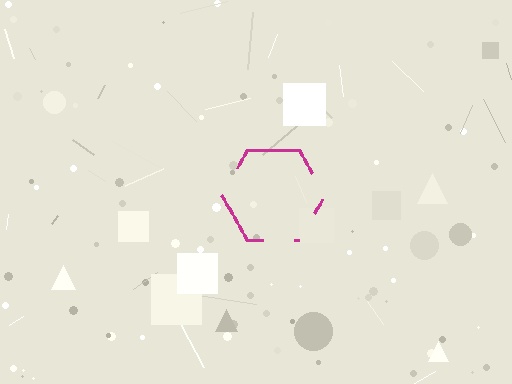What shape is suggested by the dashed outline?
The dashed outline suggests a hexagon.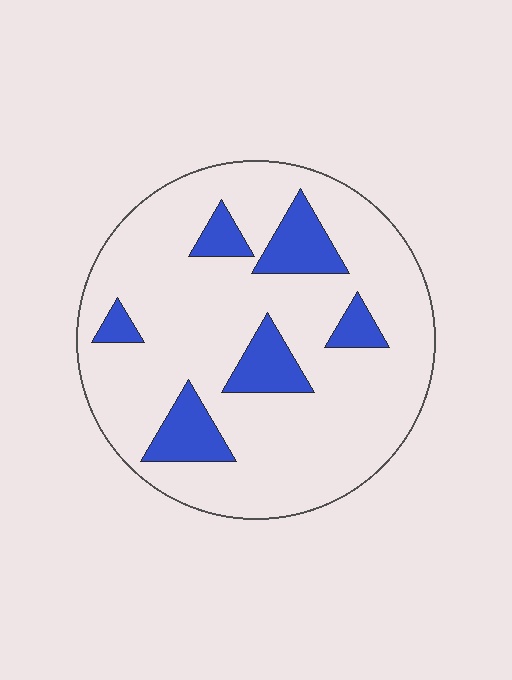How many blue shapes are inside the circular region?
6.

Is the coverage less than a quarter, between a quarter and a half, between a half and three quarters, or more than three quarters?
Less than a quarter.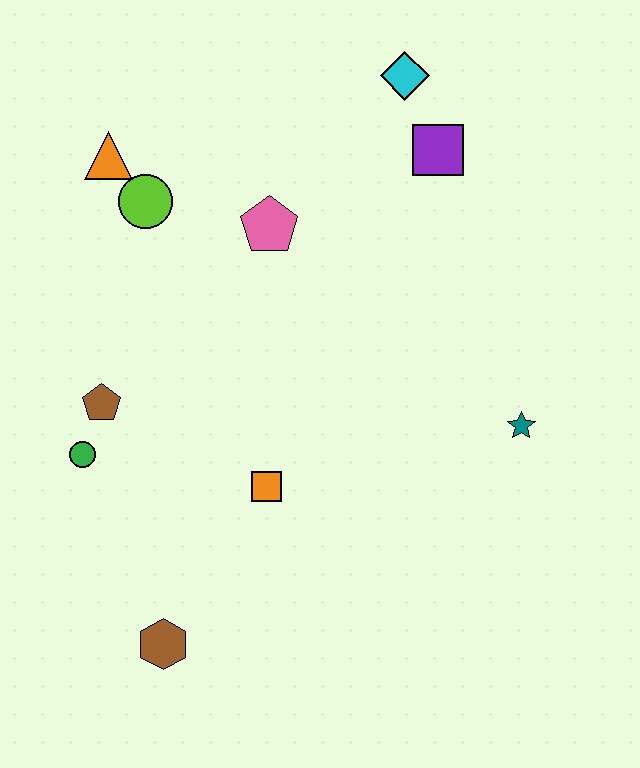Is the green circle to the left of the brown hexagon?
Yes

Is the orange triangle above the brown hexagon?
Yes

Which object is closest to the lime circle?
The orange triangle is closest to the lime circle.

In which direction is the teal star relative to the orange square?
The teal star is to the right of the orange square.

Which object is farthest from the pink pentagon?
The brown hexagon is farthest from the pink pentagon.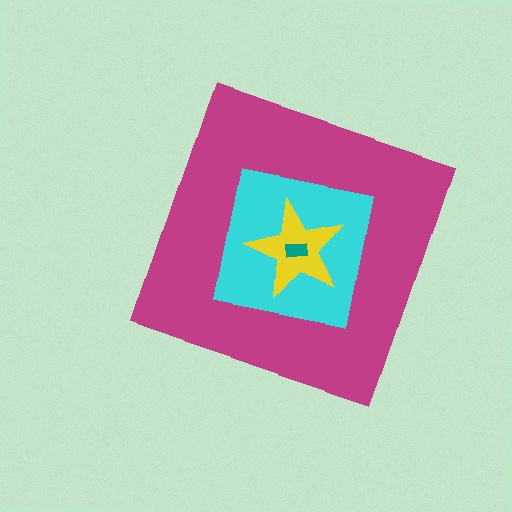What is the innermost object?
The teal rectangle.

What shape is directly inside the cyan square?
The yellow star.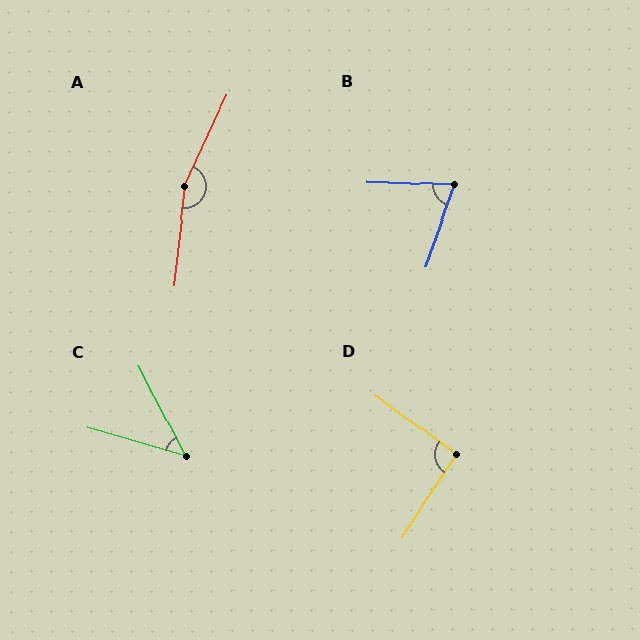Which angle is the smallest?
C, at approximately 47 degrees.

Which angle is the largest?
A, at approximately 161 degrees.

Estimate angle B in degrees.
Approximately 73 degrees.